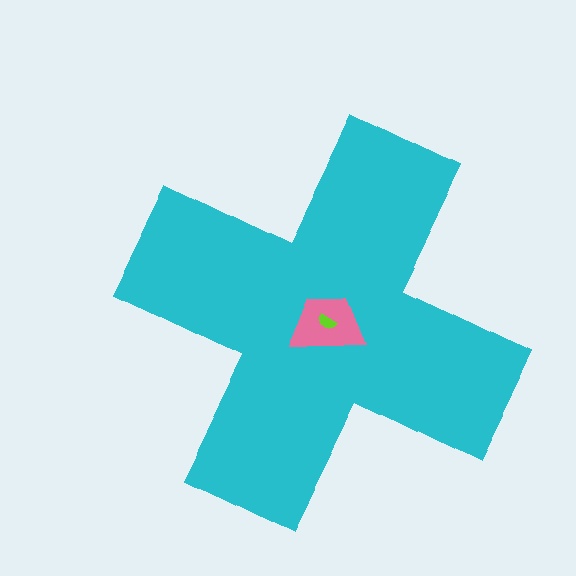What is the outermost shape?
The cyan cross.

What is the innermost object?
The lime semicircle.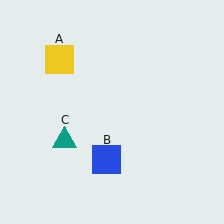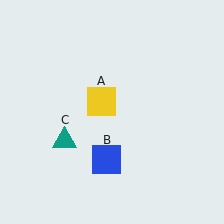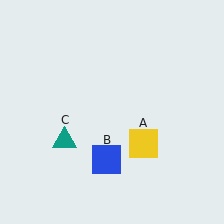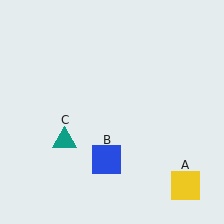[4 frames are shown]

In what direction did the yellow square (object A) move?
The yellow square (object A) moved down and to the right.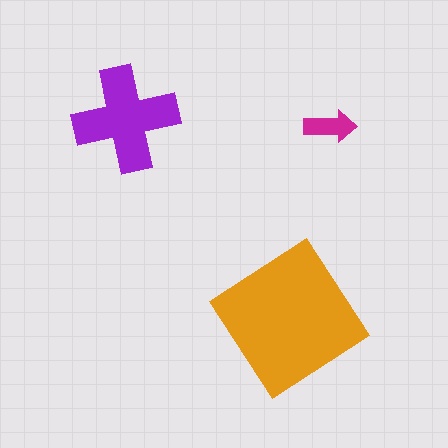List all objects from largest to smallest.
The orange diamond, the purple cross, the magenta arrow.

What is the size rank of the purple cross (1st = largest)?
2nd.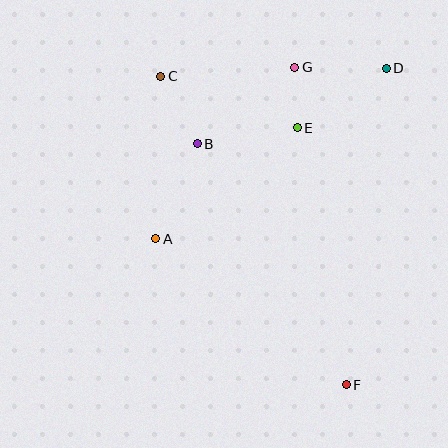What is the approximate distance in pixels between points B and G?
The distance between B and G is approximately 124 pixels.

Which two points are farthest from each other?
Points C and F are farthest from each other.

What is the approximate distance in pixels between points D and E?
The distance between D and E is approximately 107 pixels.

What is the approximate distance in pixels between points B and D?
The distance between B and D is approximately 203 pixels.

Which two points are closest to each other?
Points E and G are closest to each other.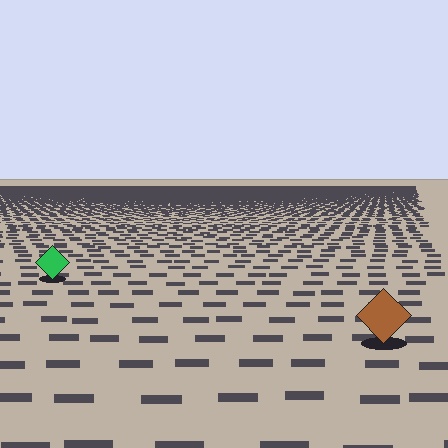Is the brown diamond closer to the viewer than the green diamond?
Yes. The brown diamond is closer — you can tell from the texture gradient: the ground texture is coarser near it.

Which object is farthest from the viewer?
The green diamond is farthest from the viewer. It appears smaller and the ground texture around it is denser.